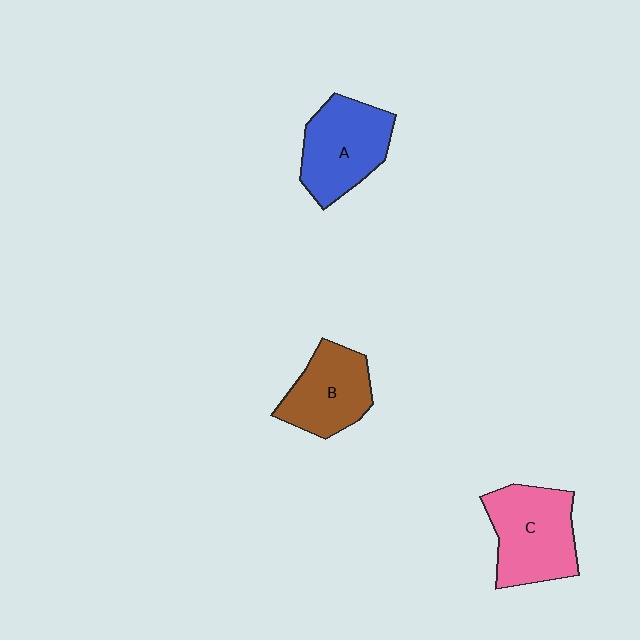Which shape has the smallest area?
Shape B (brown).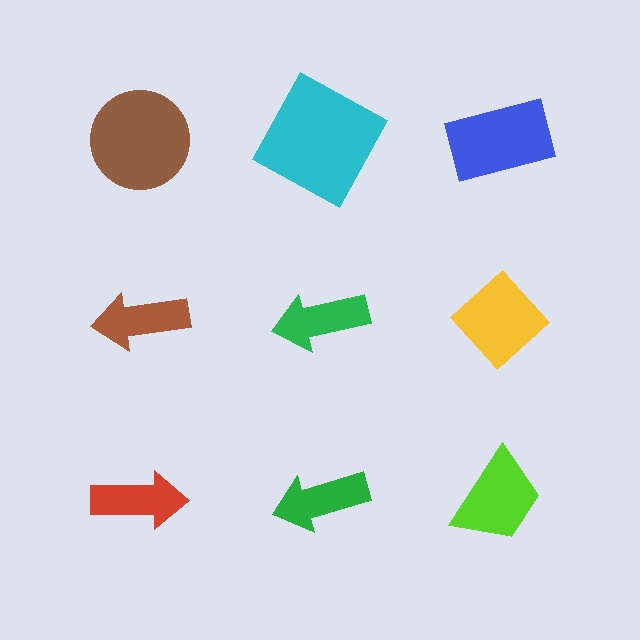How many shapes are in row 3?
3 shapes.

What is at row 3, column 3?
A lime trapezoid.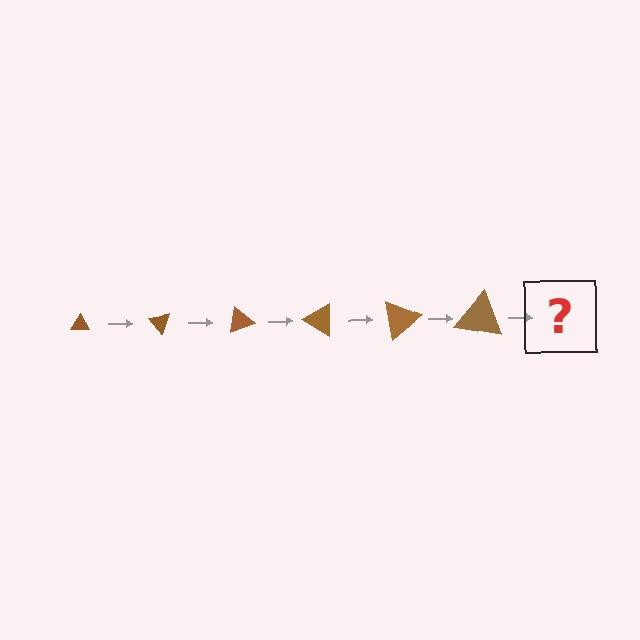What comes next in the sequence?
The next element should be a triangle, larger than the previous one and rotated 300 degrees from the start.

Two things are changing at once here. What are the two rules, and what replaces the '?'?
The two rules are that the triangle grows larger each step and it rotates 50 degrees each step. The '?' should be a triangle, larger than the previous one and rotated 300 degrees from the start.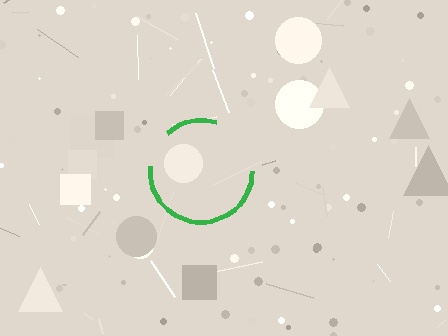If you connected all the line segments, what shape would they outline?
They would outline a circle.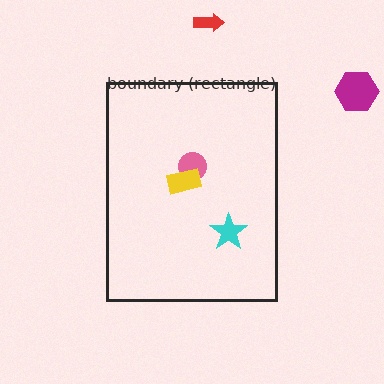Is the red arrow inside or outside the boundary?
Outside.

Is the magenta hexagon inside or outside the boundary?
Outside.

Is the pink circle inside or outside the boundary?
Inside.